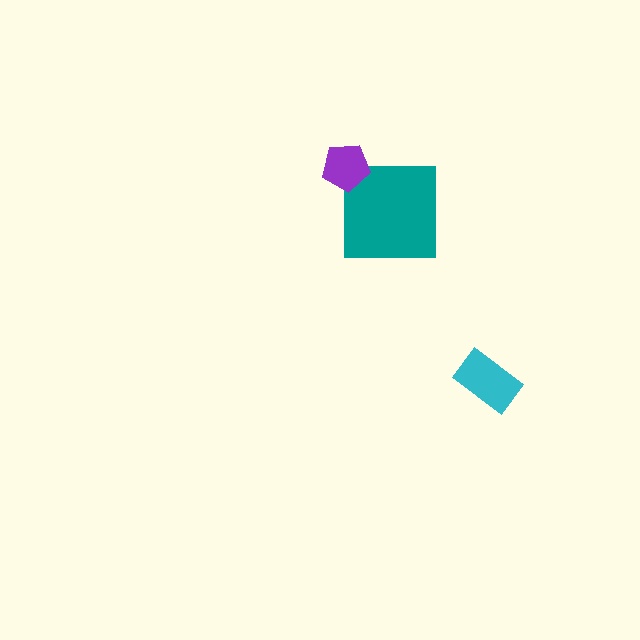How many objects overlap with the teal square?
1 object overlaps with the teal square.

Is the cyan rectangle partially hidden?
No, no other shape covers it.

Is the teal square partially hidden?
Yes, it is partially covered by another shape.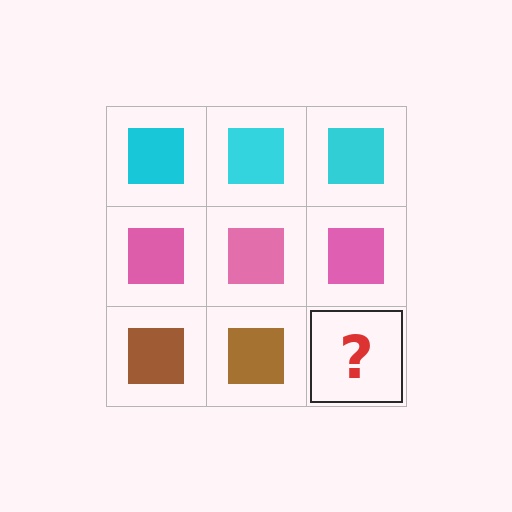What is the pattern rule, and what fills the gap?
The rule is that each row has a consistent color. The gap should be filled with a brown square.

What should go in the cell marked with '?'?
The missing cell should contain a brown square.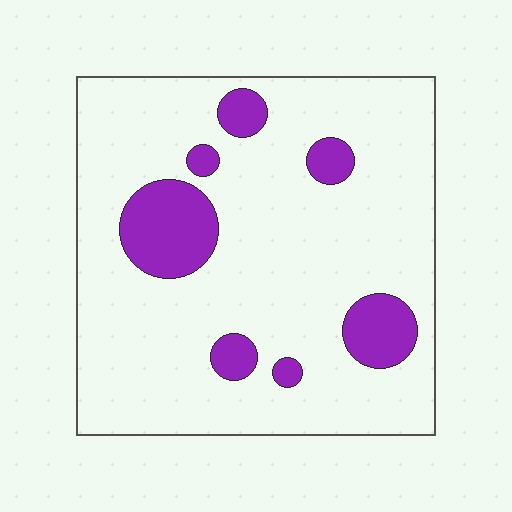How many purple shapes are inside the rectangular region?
7.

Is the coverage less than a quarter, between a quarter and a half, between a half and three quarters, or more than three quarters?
Less than a quarter.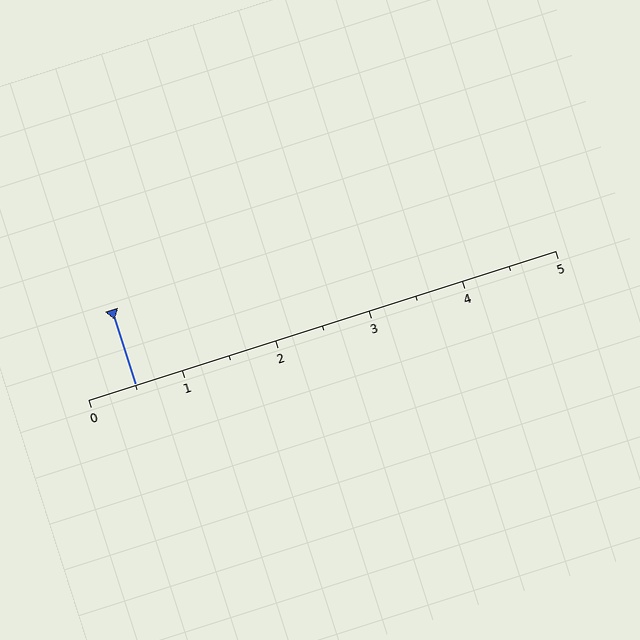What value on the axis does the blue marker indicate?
The marker indicates approximately 0.5.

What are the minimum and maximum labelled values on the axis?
The axis runs from 0 to 5.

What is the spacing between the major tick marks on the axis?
The major ticks are spaced 1 apart.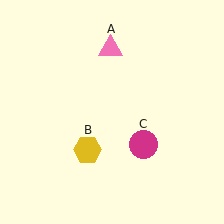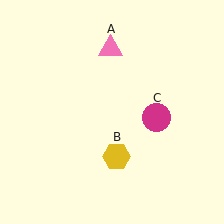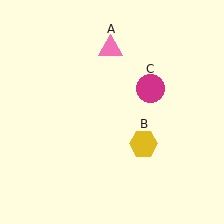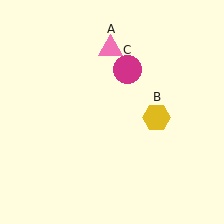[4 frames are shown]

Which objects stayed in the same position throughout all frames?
Pink triangle (object A) remained stationary.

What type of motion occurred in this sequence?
The yellow hexagon (object B), magenta circle (object C) rotated counterclockwise around the center of the scene.